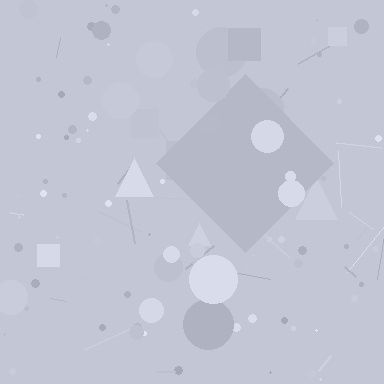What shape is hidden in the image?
A diamond is hidden in the image.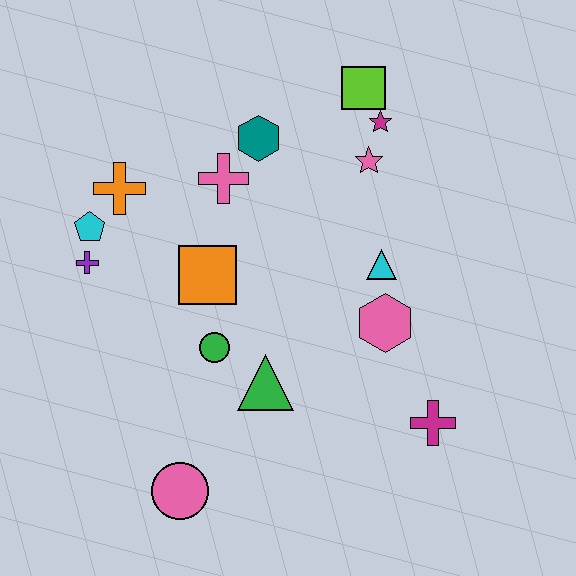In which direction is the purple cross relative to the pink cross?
The purple cross is to the left of the pink cross.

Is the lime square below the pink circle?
No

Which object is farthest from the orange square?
The magenta cross is farthest from the orange square.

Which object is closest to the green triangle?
The green circle is closest to the green triangle.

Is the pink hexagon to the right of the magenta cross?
No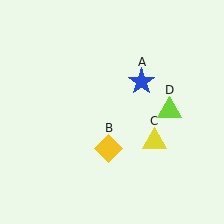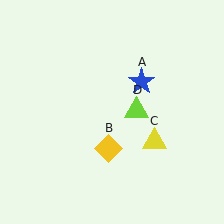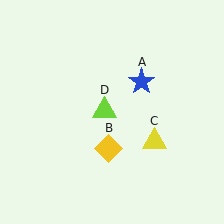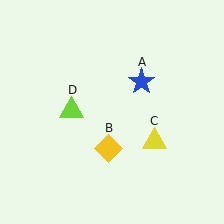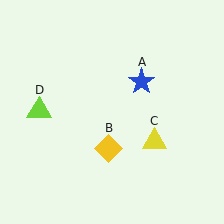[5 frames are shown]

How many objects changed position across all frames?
1 object changed position: lime triangle (object D).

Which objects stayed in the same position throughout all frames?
Blue star (object A) and yellow diamond (object B) and yellow triangle (object C) remained stationary.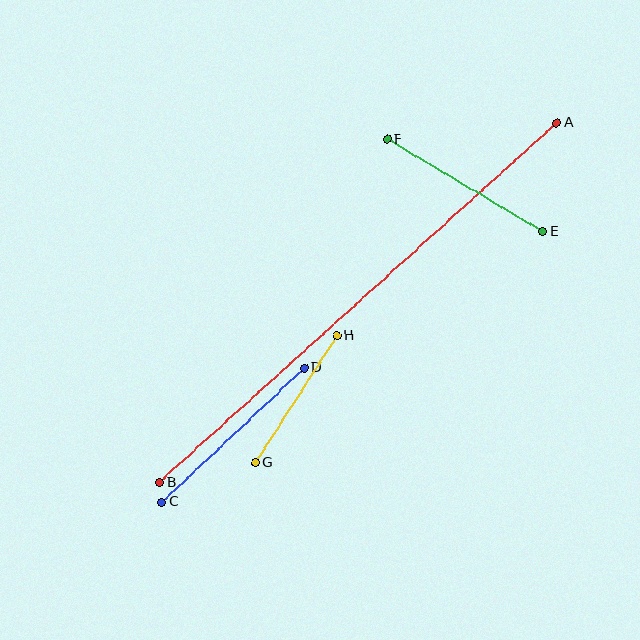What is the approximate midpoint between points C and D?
The midpoint is at approximately (233, 435) pixels.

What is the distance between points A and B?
The distance is approximately 536 pixels.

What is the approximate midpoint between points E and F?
The midpoint is at approximately (465, 185) pixels.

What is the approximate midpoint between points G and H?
The midpoint is at approximately (296, 399) pixels.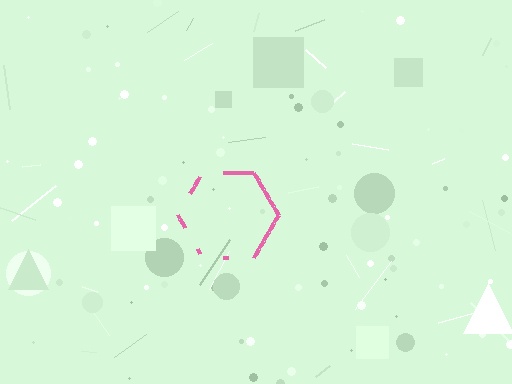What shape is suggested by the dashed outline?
The dashed outline suggests a hexagon.